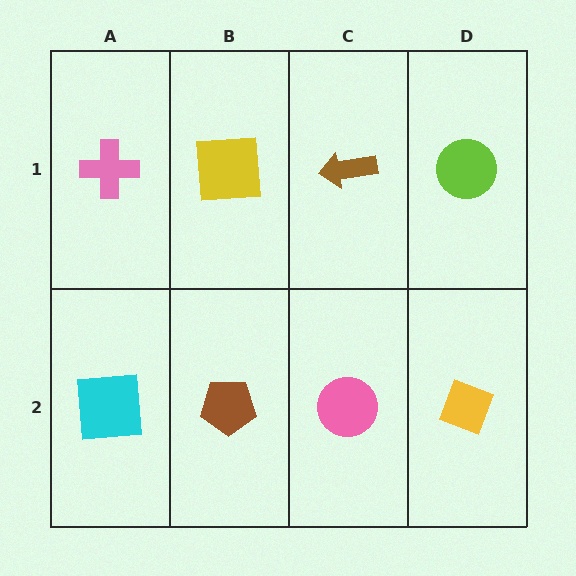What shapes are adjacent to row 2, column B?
A yellow square (row 1, column B), a cyan square (row 2, column A), a pink circle (row 2, column C).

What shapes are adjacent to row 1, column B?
A brown pentagon (row 2, column B), a pink cross (row 1, column A), a brown arrow (row 1, column C).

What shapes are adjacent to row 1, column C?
A pink circle (row 2, column C), a yellow square (row 1, column B), a lime circle (row 1, column D).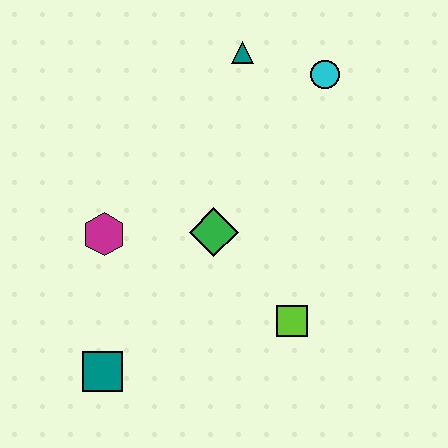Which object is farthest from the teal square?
The cyan circle is farthest from the teal square.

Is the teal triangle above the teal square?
Yes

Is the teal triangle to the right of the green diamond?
Yes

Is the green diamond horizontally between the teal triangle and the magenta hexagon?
Yes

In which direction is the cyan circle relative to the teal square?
The cyan circle is above the teal square.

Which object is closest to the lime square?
The green diamond is closest to the lime square.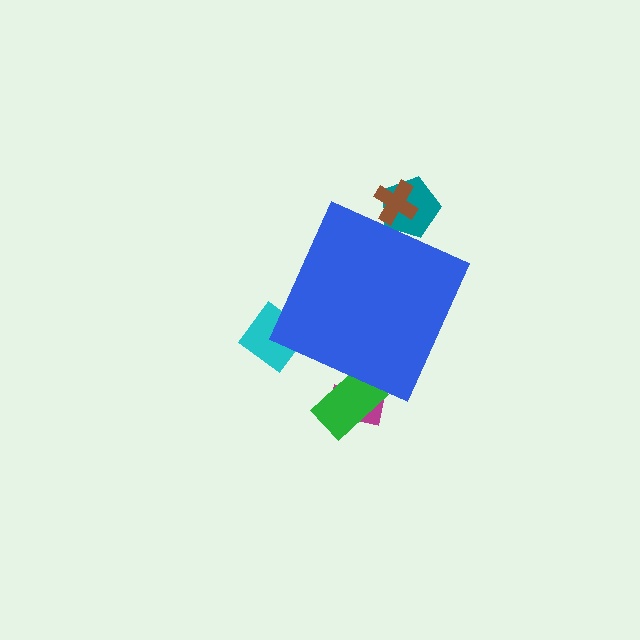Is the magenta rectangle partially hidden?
Yes, the magenta rectangle is partially hidden behind the blue diamond.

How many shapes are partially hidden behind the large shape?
5 shapes are partially hidden.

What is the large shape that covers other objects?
A blue diamond.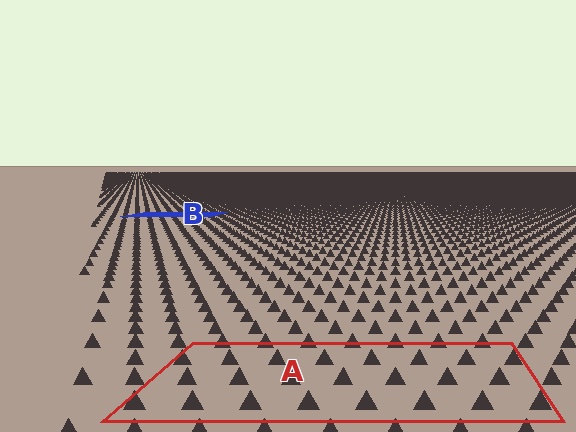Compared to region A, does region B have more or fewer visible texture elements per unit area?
Region B has more texture elements per unit area — they are packed more densely because it is farther away.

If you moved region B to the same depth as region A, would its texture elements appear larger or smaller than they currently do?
They would appear larger. At a closer depth, the same texture elements are projected at a bigger on-screen size.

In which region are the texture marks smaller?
The texture marks are smaller in region B, because it is farther away.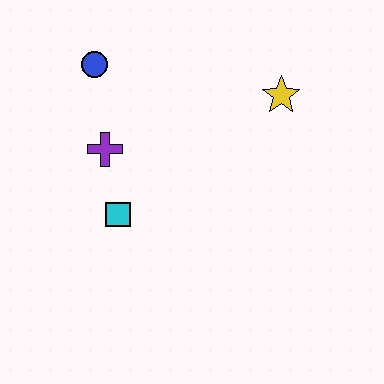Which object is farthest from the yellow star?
The cyan square is farthest from the yellow star.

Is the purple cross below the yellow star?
Yes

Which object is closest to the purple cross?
The cyan square is closest to the purple cross.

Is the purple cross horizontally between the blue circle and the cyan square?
Yes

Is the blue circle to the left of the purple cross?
Yes